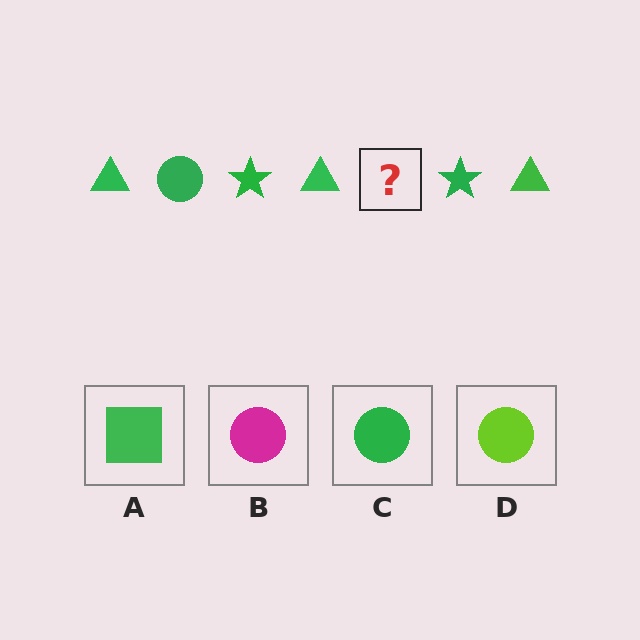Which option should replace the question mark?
Option C.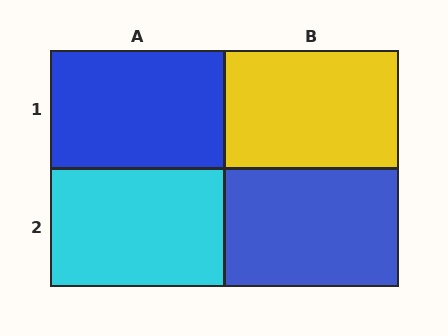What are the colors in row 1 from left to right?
Blue, yellow.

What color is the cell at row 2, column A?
Cyan.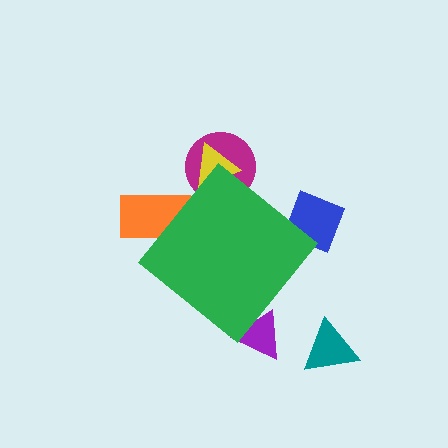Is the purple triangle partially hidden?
Yes, the purple triangle is partially hidden behind the green diamond.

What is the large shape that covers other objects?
A green diamond.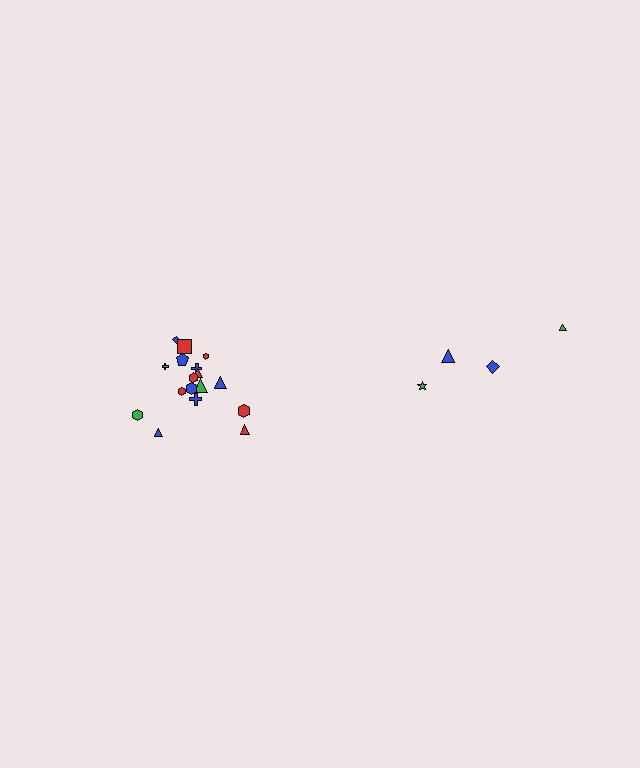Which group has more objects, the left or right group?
The left group.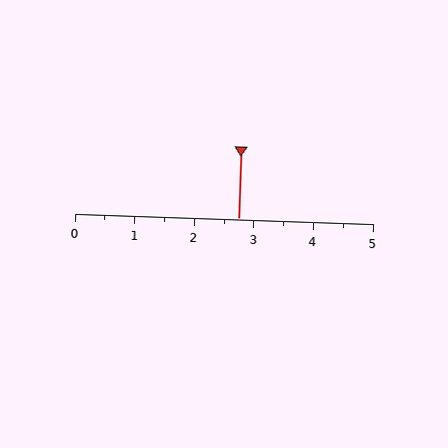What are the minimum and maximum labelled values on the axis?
The axis runs from 0 to 5.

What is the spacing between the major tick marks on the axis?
The major ticks are spaced 1 apart.